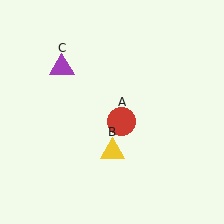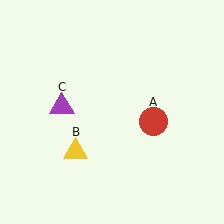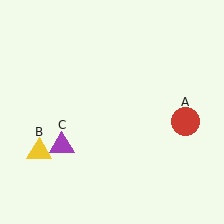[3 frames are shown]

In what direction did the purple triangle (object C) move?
The purple triangle (object C) moved down.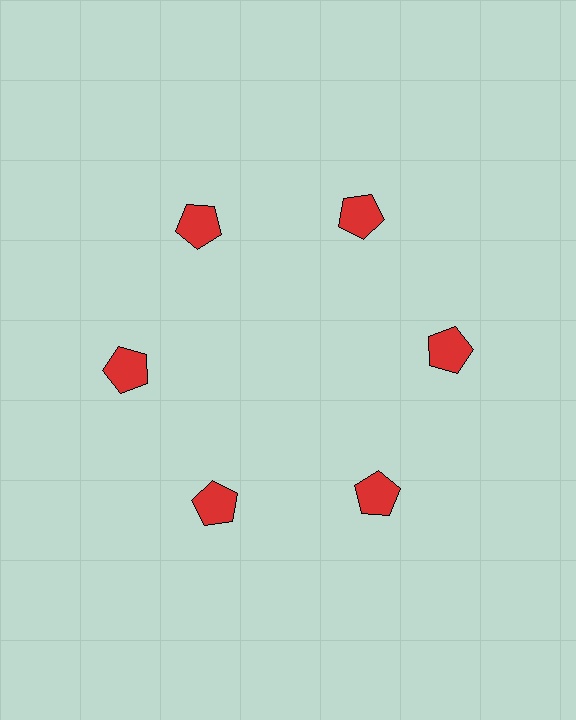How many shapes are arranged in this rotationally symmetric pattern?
There are 6 shapes, arranged in 6 groups of 1.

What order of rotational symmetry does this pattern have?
This pattern has 6-fold rotational symmetry.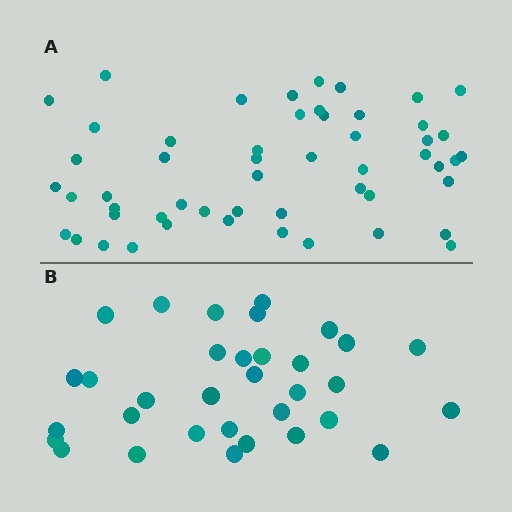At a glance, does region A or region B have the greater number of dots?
Region A (the top region) has more dots.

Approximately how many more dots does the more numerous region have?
Region A has approximately 20 more dots than region B.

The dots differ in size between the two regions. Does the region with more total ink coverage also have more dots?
No. Region B has more total ink coverage because its dots are larger, but region A actually contains more individual dots. Total area can be misleading — the number of items is what matters here.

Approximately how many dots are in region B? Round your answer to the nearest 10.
About 30 dots. (The exact count is 33, which rounds to 30.)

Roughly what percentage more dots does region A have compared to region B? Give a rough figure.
About 60% more.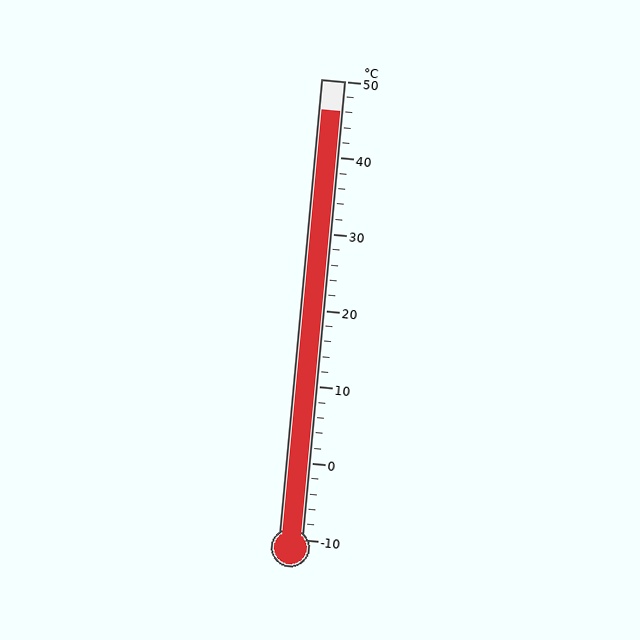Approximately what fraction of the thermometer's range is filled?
The thermometer is filled to approximately 95% of its range.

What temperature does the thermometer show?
The thermometer shows approximately 46°C.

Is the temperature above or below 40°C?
The temperature is above 40°C.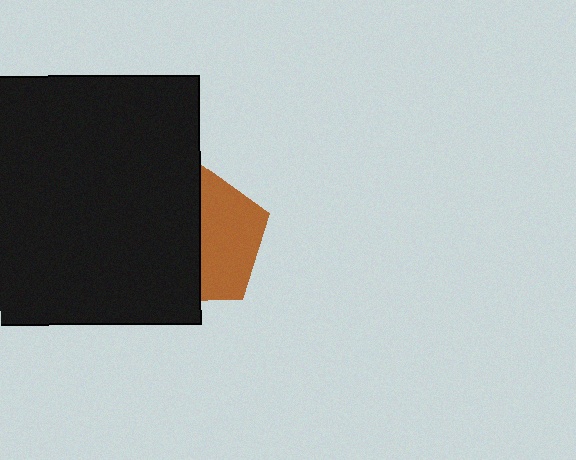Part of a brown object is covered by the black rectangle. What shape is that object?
It is a pentagon.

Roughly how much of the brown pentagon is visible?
About half of it is visible (roughly 46%).